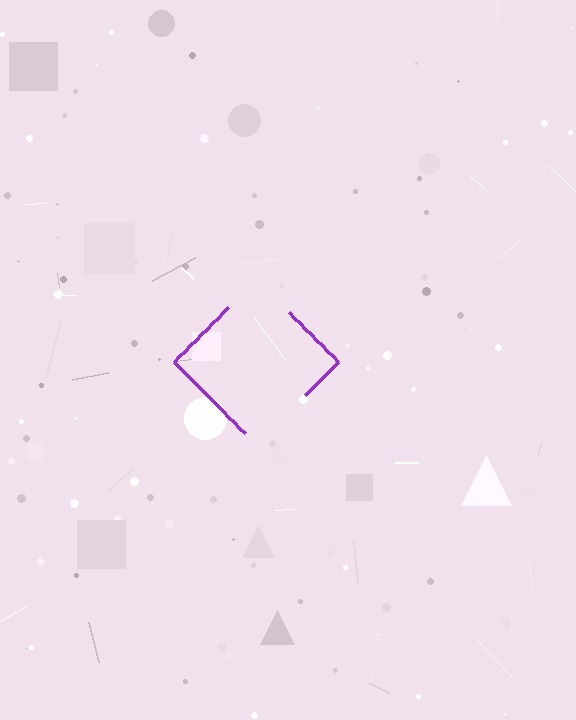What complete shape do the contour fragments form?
The contour fragments form a diamond.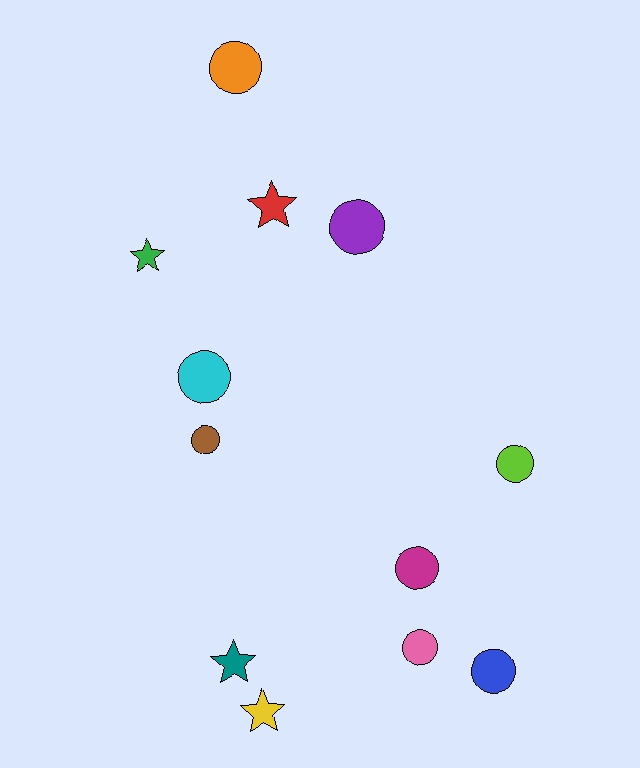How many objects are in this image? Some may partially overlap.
There are 12 objects.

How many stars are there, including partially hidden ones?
There are 4 stars.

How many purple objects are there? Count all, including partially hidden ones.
There is 1 purple object.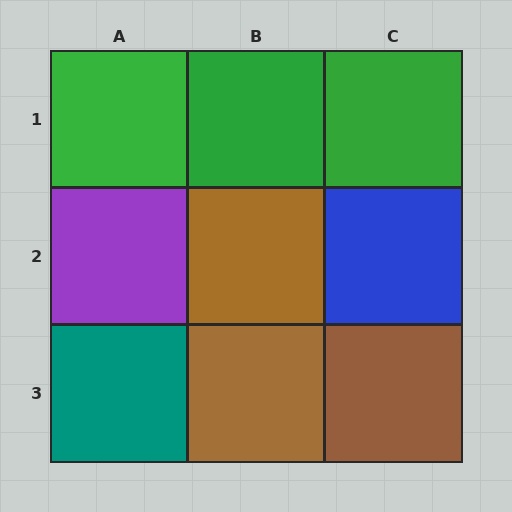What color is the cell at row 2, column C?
Blue.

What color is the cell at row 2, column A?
Purple.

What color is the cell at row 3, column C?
Brown.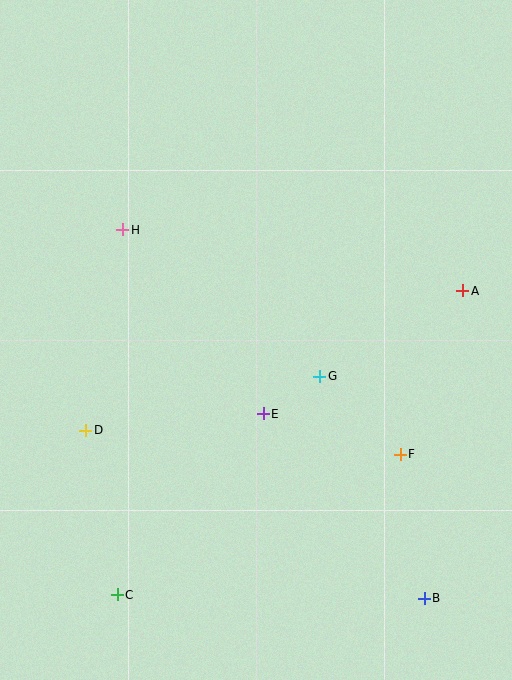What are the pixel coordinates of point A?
Point A is at (463, 291).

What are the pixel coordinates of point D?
Point D is at (86, 430).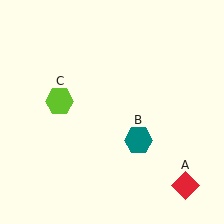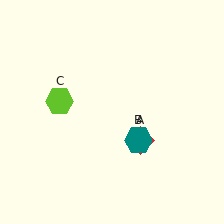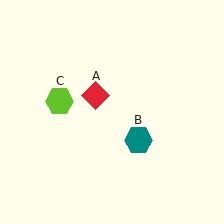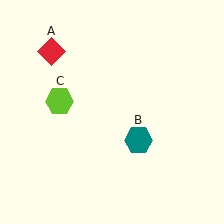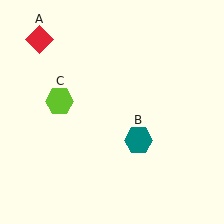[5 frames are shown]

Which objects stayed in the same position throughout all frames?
Teal hexagon (object B) and lime hexagon (object C) remained stationary.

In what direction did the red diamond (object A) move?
The red diamond (object A) moved up and to the left.